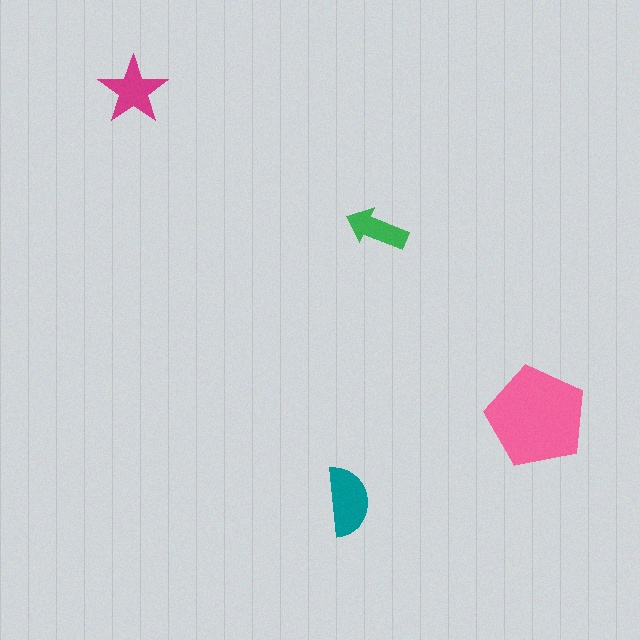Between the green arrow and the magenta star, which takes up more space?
The magenta star.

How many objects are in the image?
There are 4 objects in the image.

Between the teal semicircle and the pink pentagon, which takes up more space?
The pink pentagon.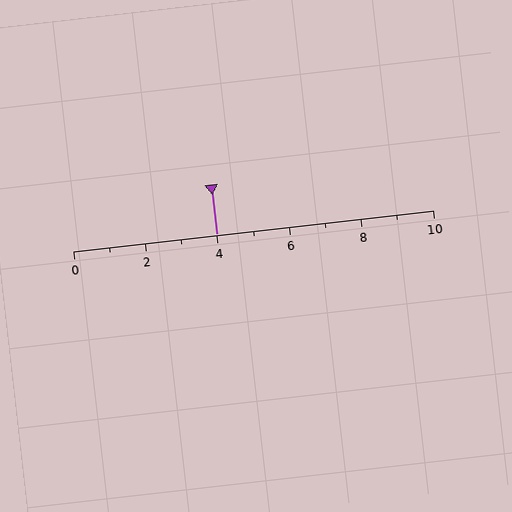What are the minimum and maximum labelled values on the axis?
The axis runs from 0 to 10.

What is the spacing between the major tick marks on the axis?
The major ticks are spaced 2 apart.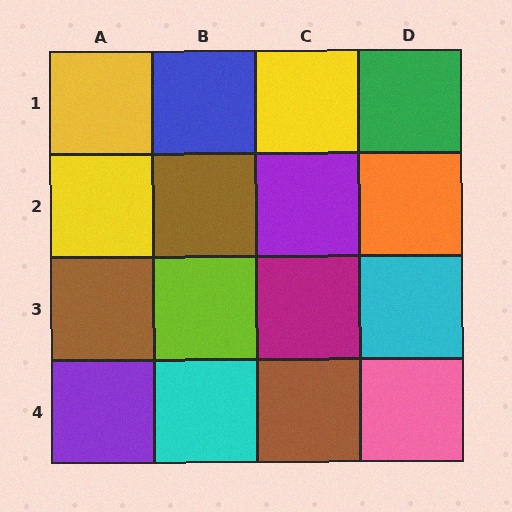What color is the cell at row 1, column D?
Green.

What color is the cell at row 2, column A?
Yellow.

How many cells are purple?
2 cells are purple.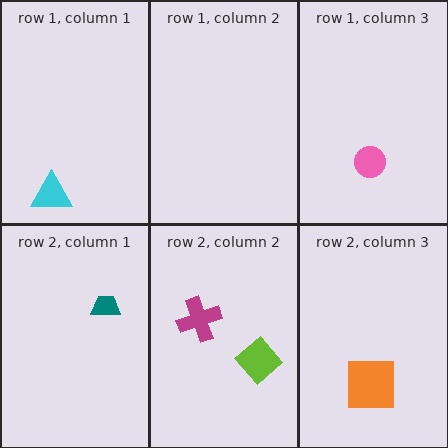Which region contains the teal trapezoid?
The row 2, column 1 region.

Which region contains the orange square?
The row 2, column 3 region.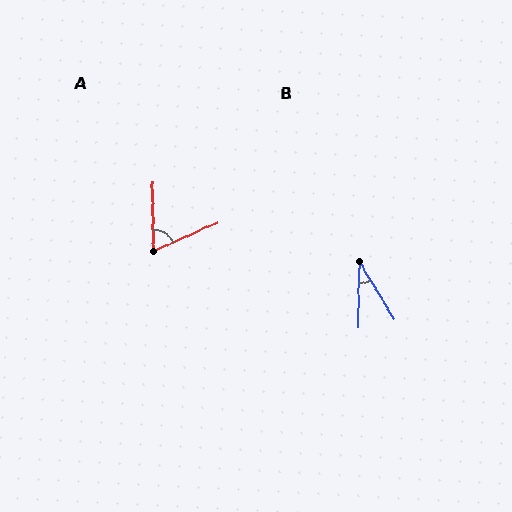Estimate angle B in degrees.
Approximately 33 degrees.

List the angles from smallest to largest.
B (33°), A (67°).